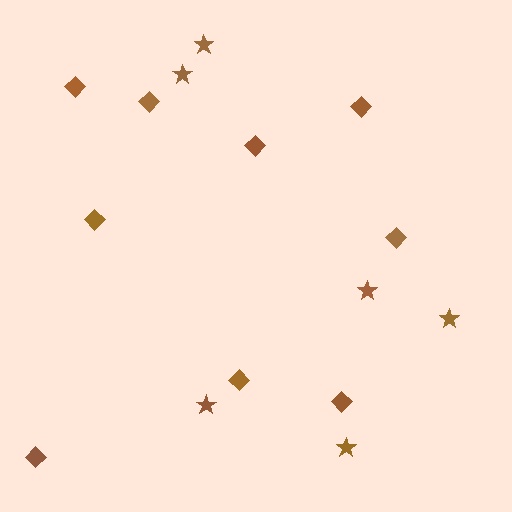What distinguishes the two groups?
There are 2 groups: one group of stars (6) and one group of diamonds (9).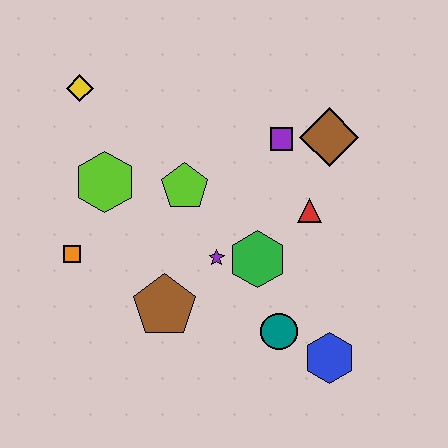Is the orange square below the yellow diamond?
Yes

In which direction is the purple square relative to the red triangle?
The purple square is above the red triangle.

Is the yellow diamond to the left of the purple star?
Yes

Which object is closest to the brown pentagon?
The purple star is closest to the brown pentagon.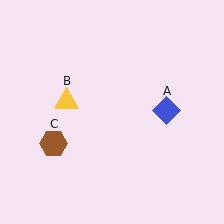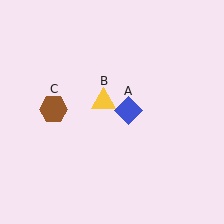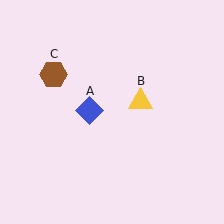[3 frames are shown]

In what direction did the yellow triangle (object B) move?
The yellow triangle (object B) moved right.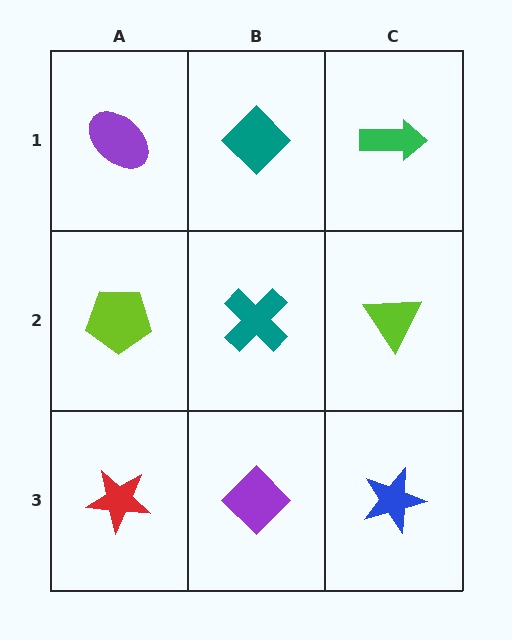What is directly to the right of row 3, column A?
A purple diamond.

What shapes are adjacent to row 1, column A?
A lime pentagon (row 2, column A), a teal diamond (row 1, column B).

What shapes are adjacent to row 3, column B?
A teal cross (row 2, column B), a red star (row 3, column A), a blue star (row 3, column C).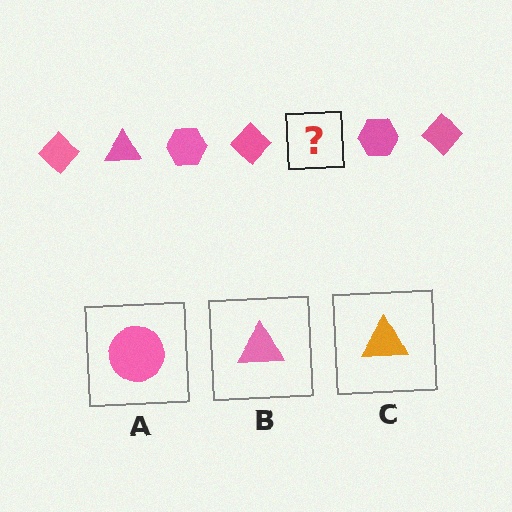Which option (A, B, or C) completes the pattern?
B.